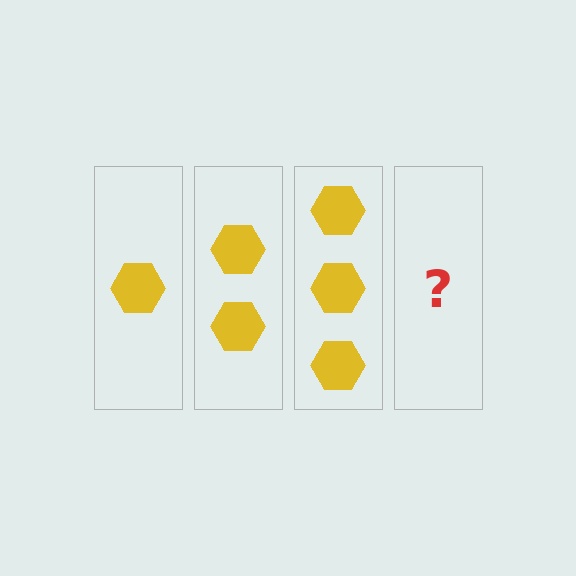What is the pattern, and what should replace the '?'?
The pattern is that each step adds one more hexagon. The '?' should be 4 hexagons.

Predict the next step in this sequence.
The next step is 4 hexagons.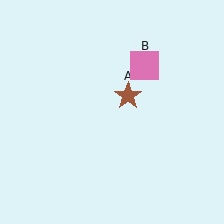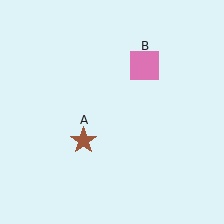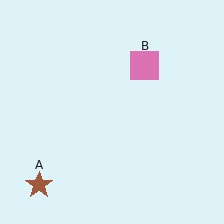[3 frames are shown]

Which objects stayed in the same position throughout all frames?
Pink square (object B) remained stationary.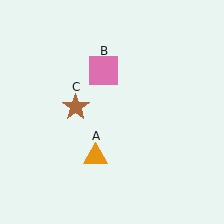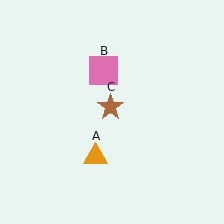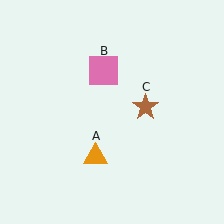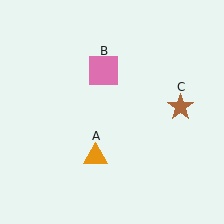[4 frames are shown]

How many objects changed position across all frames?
1 object changed position: brown star (object C).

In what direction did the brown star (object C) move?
The brown star (object C) moved right.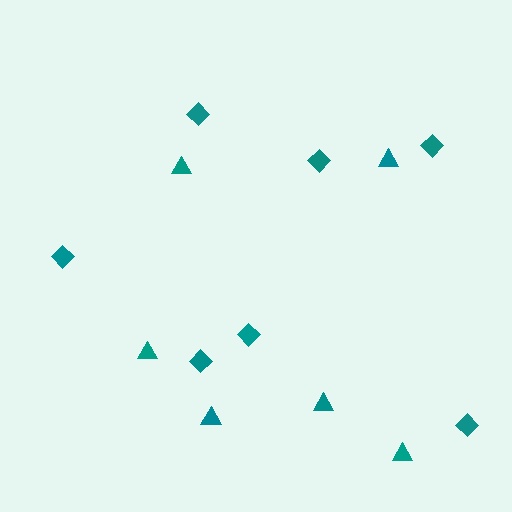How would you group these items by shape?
There are 2 groups: one group of diamonds (7) and one group of triangles (6).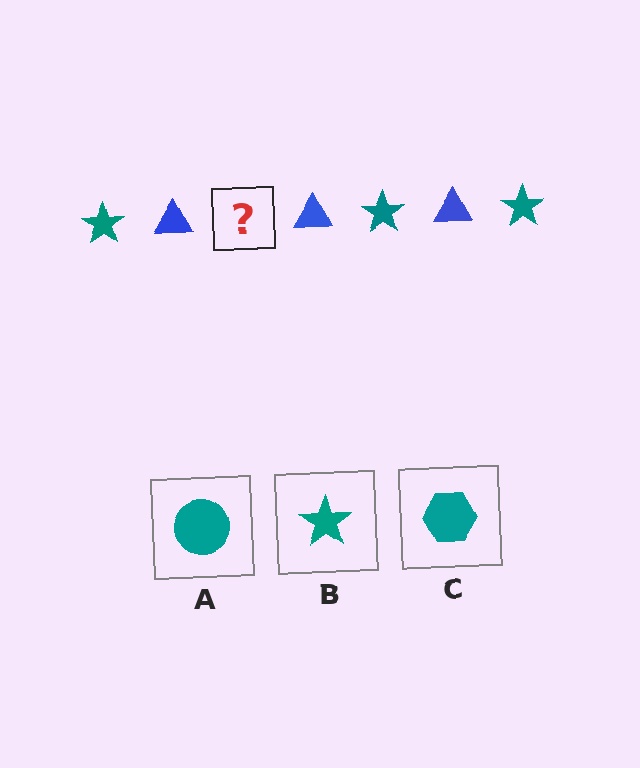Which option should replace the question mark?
Option B.